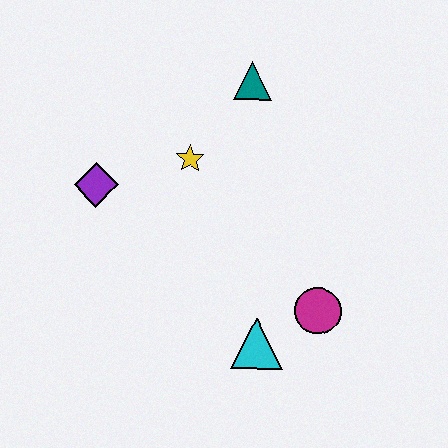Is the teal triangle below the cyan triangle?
No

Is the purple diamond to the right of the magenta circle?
No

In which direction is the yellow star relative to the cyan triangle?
The yellow star is above the cyan triangle.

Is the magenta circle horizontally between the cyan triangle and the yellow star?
No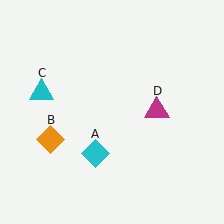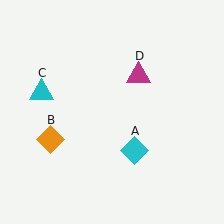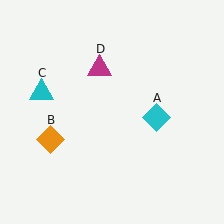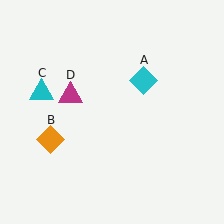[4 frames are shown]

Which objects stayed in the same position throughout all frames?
Orange diamond (object B) and cyan triangle (object C) remained stationary.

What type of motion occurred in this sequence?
The cyan diamond (object A), magenta triangle (object D) rotated counterclockwise around the center of the scene.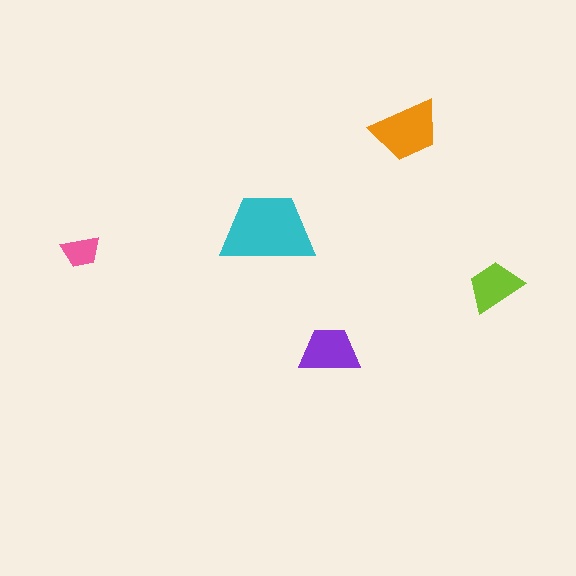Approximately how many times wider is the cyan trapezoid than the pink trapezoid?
About 2.5 times wider.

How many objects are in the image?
There are 5 objects in the image.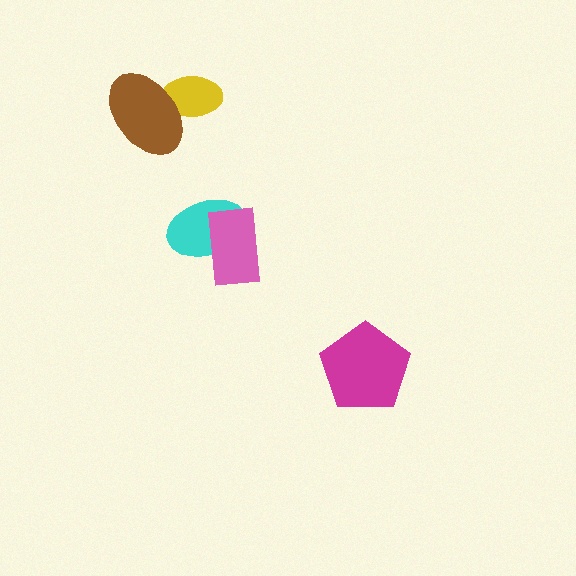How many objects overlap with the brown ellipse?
1 object overlaps with the brown ellipse.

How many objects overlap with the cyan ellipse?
1 object overlaps with the cyan ellipse.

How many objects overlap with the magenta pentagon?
0 objects overlap with the magenta pentagon.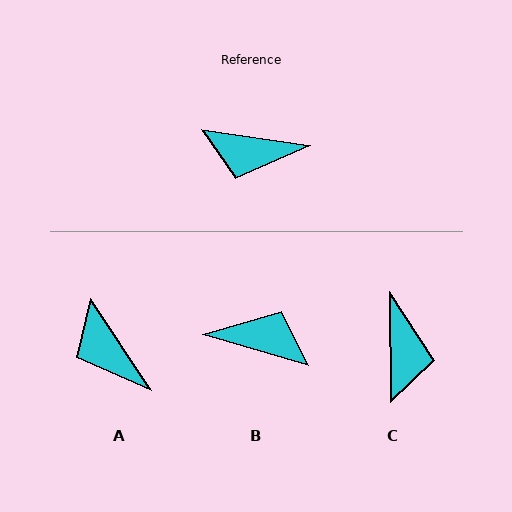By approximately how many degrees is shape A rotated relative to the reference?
Approximately 47 degrees clockwise.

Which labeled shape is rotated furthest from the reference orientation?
B, about 172 degrees away.